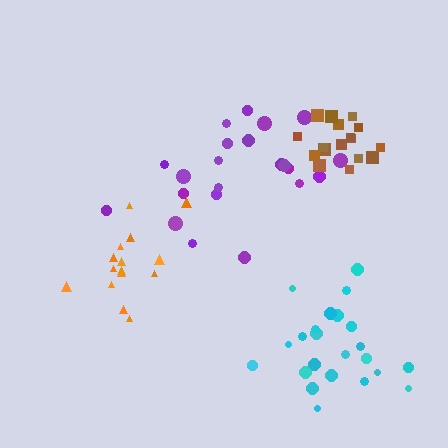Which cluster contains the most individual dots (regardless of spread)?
Cyan (23).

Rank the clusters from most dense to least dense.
brown, cyan, orange, purple.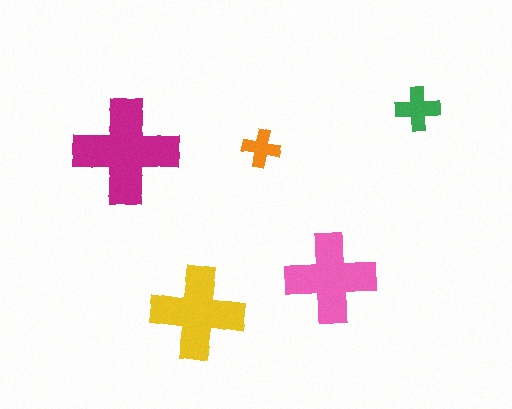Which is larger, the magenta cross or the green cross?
The magenta one.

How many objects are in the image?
There are 5 objects in the image.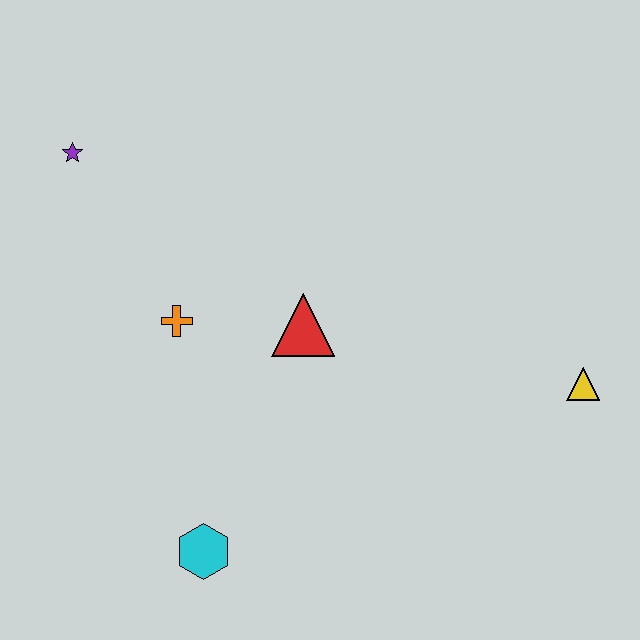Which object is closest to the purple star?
The orange cross is closest to the purple star.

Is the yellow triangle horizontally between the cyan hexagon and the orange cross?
No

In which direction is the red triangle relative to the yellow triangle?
The red triangle is to the left of the yellow triangle.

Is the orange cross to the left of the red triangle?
Yes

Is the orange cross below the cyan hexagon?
No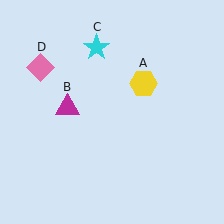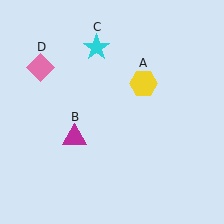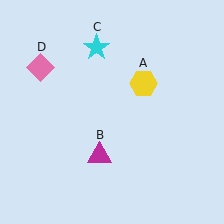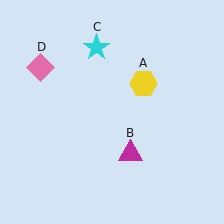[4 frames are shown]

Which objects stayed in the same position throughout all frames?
Yellow hexagon (object A) and cyan star (object C) and pink diamond (object D) remained stationary.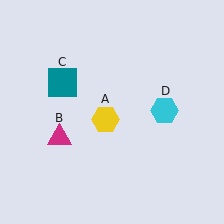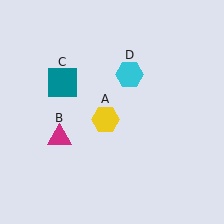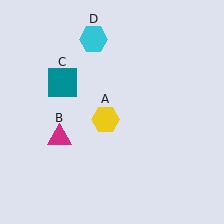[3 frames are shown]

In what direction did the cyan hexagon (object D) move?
The cyan hexagon (object D) moved up and to the left.